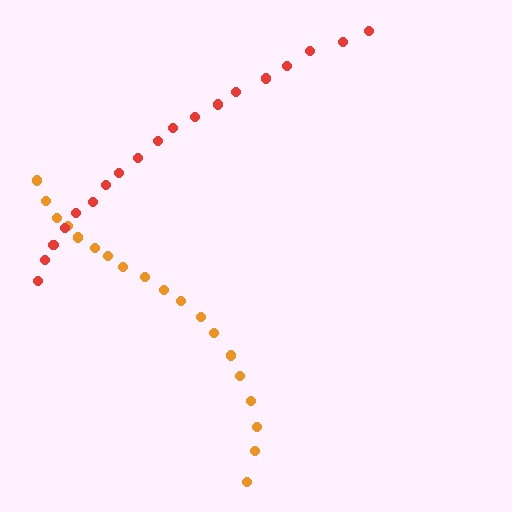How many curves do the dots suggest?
There are 2 distinct paths.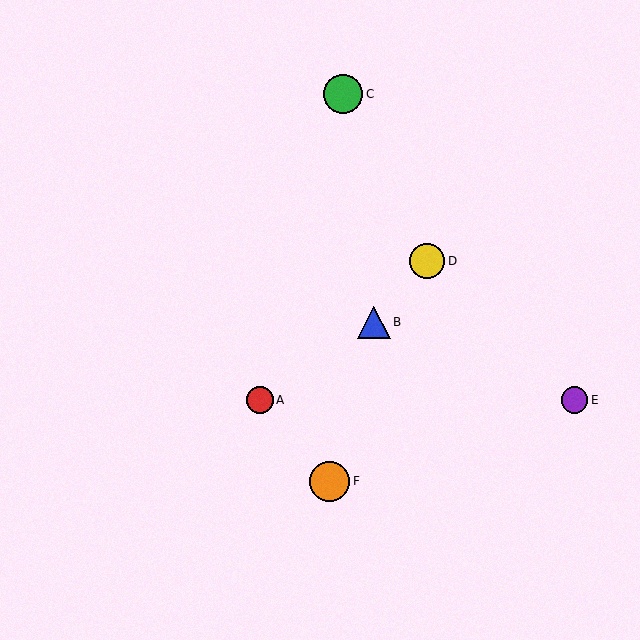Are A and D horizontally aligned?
No, A is at y≈400 and D is at y≈261.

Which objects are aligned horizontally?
Objects A, E are aligned horizontally.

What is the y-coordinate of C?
Object C is at y≈94.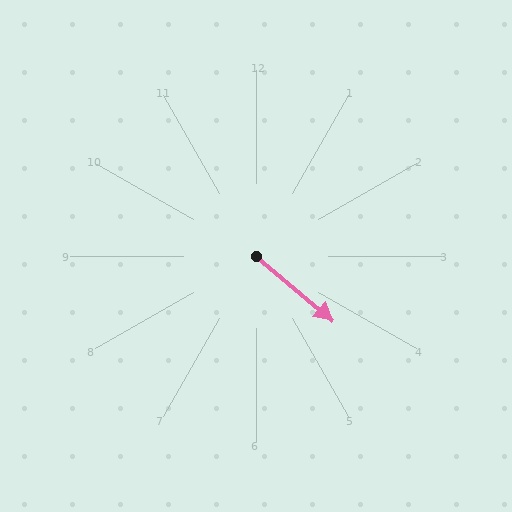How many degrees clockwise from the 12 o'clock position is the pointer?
Approximately 130 degrees.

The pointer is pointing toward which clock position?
Roughly 4 o'clock.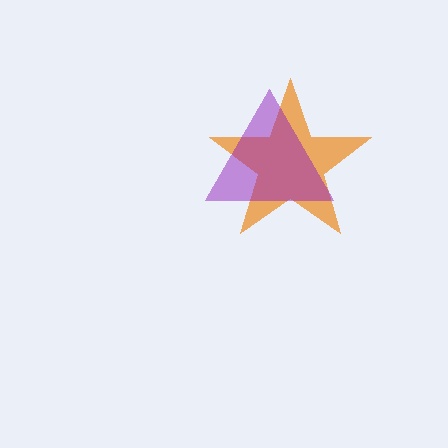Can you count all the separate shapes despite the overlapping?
Yes, there are 2 separate shapes.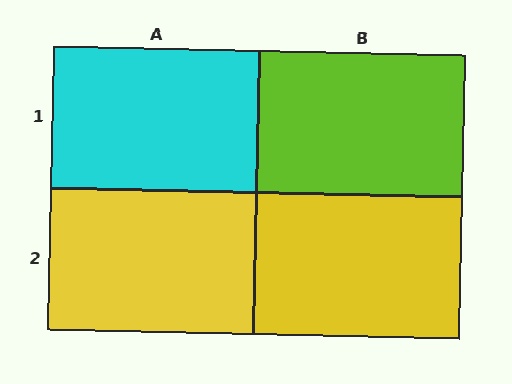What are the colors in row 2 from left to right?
Yellow, yellow.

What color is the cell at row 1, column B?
Lime.